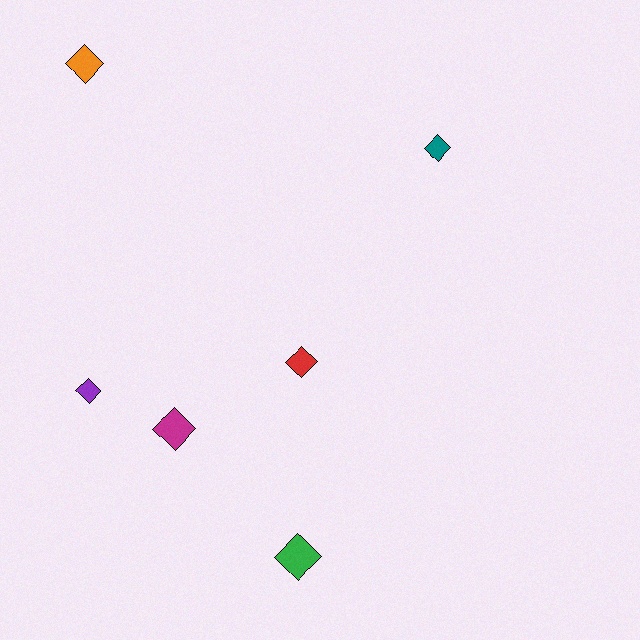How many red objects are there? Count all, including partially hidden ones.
There is 1 red object.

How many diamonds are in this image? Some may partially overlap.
There are 6 diamonds.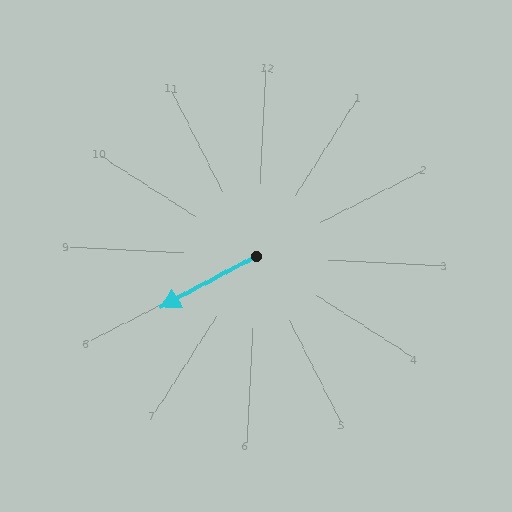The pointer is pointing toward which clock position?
Roughly 8 o'clock.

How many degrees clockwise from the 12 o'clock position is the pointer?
Approximately 239 degrees.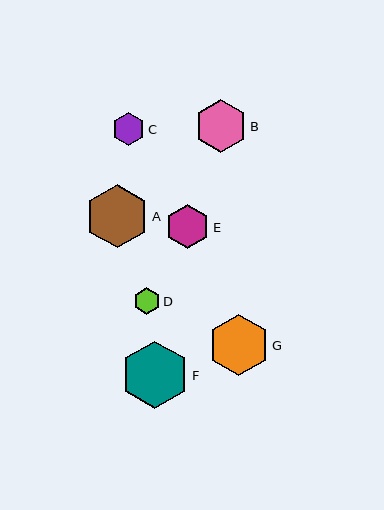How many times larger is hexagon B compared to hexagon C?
Hexagon B is approximately 1.6 times the size of hexagon C.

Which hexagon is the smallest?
Hexagon D is the smallest with a size of approximately 26 pixels.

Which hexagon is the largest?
Hexagon F is the largest with a size of approximately 67 pixels.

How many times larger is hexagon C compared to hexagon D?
Hexagon C is approximately 1.2 times the size of hexagon D.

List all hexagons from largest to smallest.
From largest to smallest: F, A, G, B, E, C, D.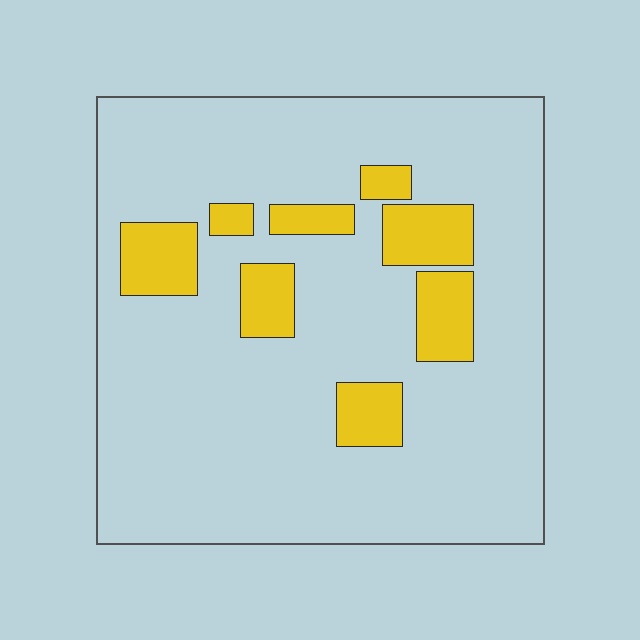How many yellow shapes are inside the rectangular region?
8.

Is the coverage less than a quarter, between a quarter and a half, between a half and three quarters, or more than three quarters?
Less than a quarter.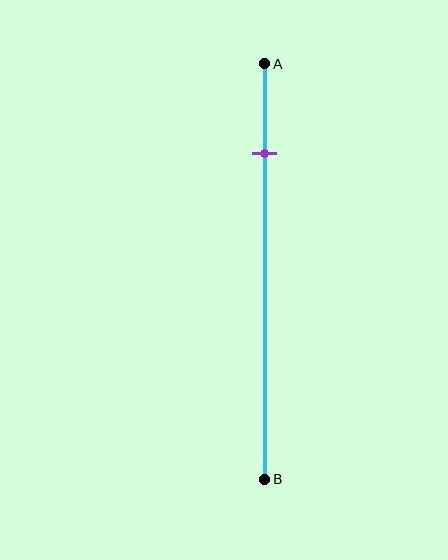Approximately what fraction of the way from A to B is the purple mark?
The purple mark is approximately 20% of the way from A to B.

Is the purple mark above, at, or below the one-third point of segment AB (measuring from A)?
The purple mark is above the one-third point of segment AB.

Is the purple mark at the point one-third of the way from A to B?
No, the mark is at about 20% from A, not at the 33% one-third point.